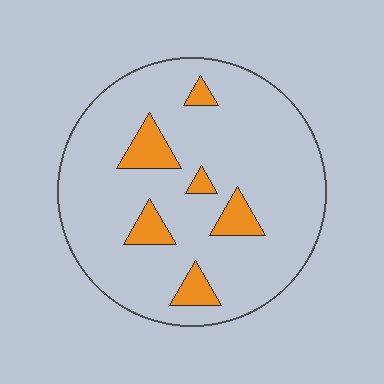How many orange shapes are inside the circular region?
6.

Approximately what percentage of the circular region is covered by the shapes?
Approximately 10%.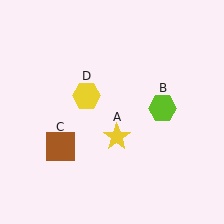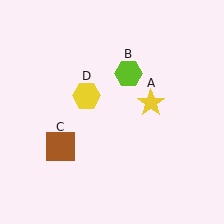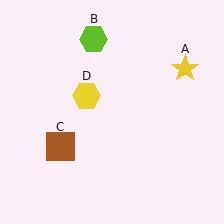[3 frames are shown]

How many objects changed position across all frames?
2 objects changed position: yellow star (object A), lime hexagon (object B).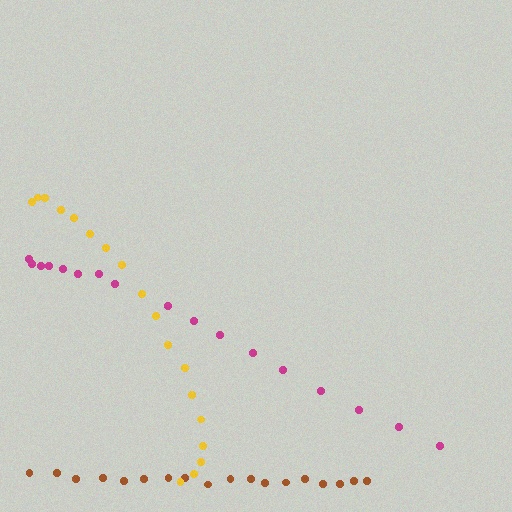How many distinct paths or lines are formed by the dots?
There are 3 distinct paths.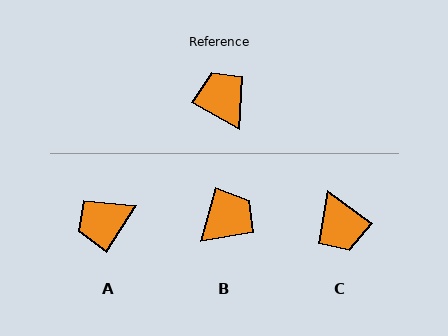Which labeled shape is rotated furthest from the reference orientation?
C, about 174 degrees away.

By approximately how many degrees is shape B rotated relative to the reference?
Approximately 76 degrees clockwise.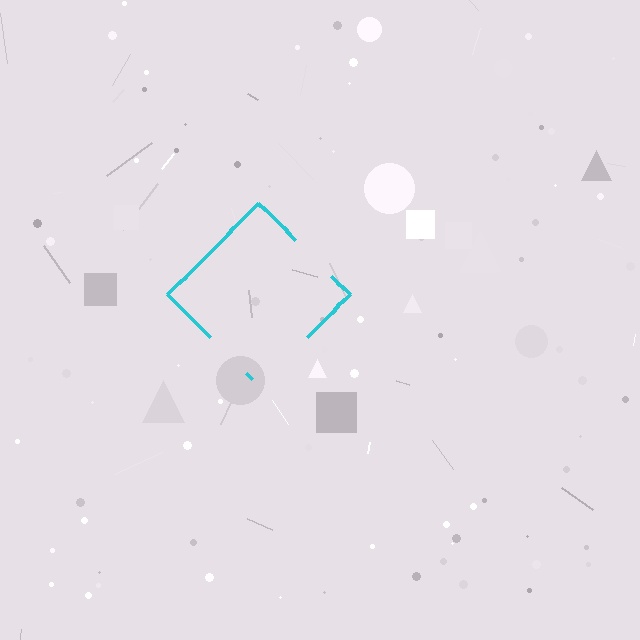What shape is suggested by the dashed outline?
The dashed outline suggests a diamond.